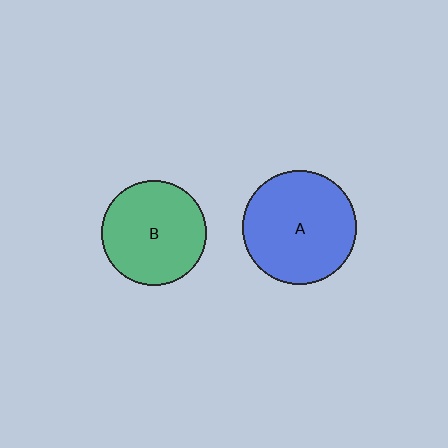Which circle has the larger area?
Circle A (blue).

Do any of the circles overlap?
No, none of the circles overlap.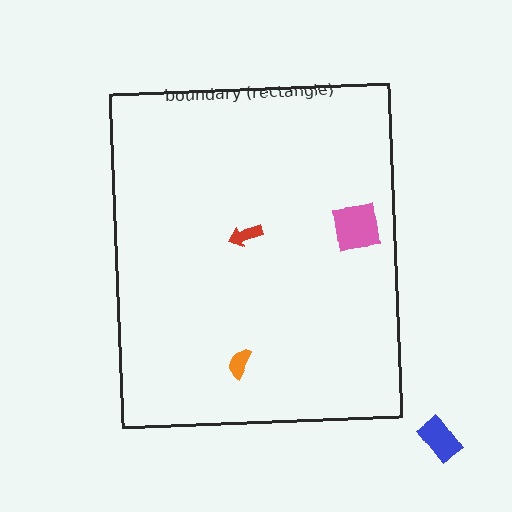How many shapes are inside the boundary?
3 inside, 1 outside.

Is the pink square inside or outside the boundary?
Inside.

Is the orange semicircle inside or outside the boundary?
Inside.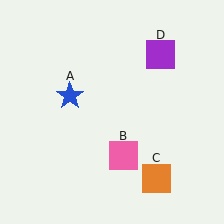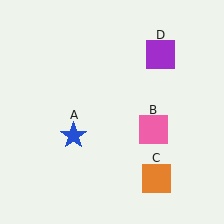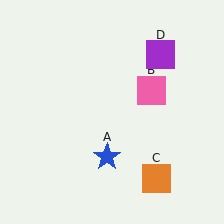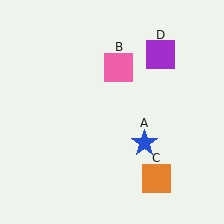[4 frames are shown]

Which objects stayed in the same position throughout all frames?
Orange square (object C) and purple square (object D) remained stationary.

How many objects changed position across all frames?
2 objects changed position: blue star (object A), pink square (object B).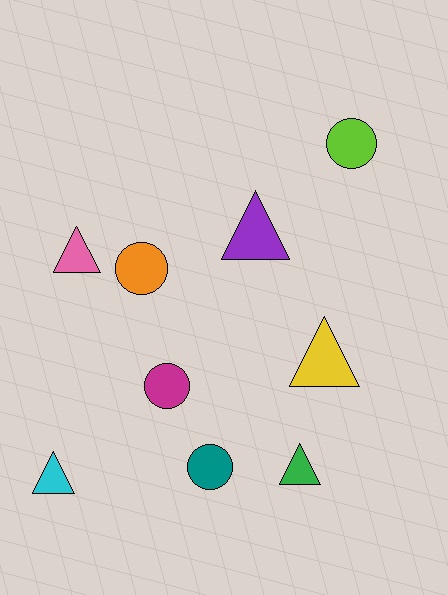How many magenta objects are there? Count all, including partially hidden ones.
There is 1 magenta object.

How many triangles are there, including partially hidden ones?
There are 5 triangles.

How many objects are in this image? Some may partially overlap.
There are 9 objects.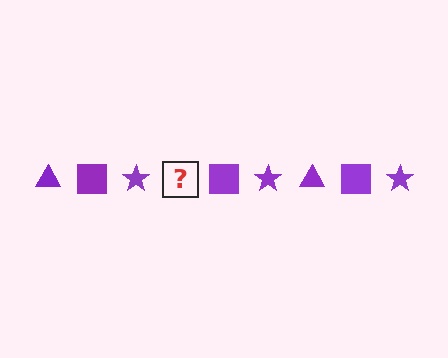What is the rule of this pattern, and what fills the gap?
The rule is that the pattern cycles through triangle, square, star shapes in purple. The gap should be filled with a purple triangle.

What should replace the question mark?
The question mark should be replaced with a purple triangle.